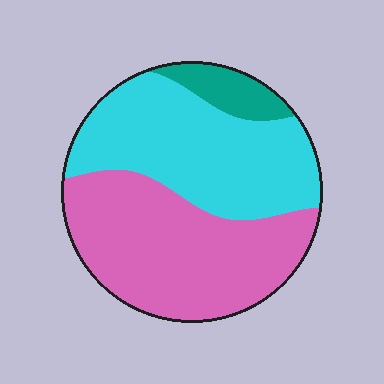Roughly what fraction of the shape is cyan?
Cyan covers 44% of the shape.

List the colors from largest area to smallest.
From largest to smallest: pink, cyan, teal.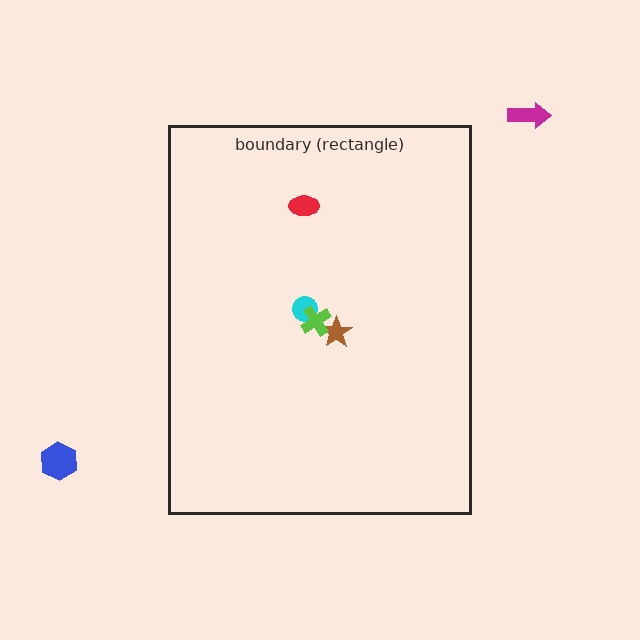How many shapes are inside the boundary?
4 inside, 2 outside.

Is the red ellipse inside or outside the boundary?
Inside.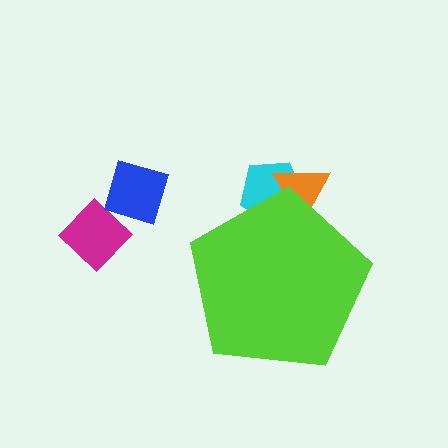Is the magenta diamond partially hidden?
No, the magenta diamond is fully visible.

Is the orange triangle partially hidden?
Yes, the orange triangle is partially hidden behind the lime pentagon.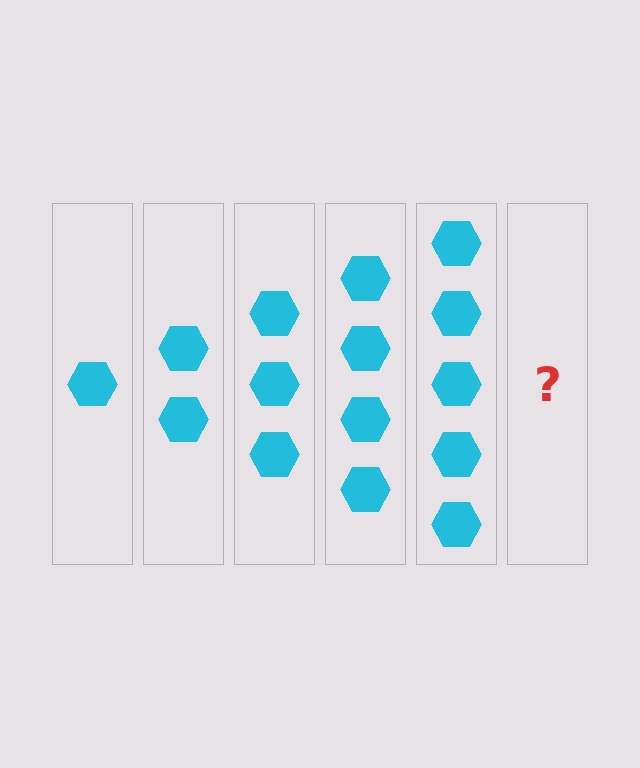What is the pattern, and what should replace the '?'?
The pattern is that each step adds one more hexagon. The '?' should be 6 hexagons.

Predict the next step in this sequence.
The next step is 6 hexagons.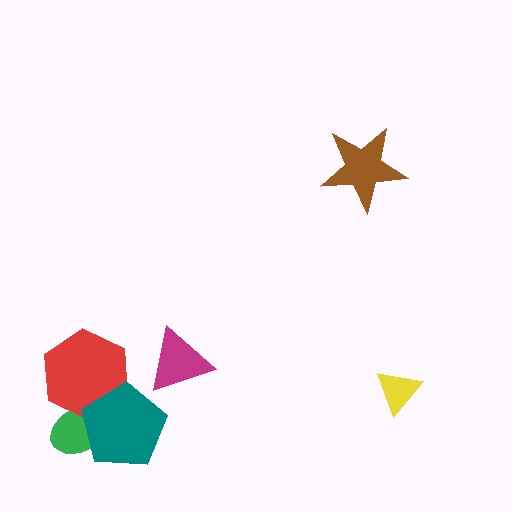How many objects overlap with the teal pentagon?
2 objects overlap with the teal pentagon.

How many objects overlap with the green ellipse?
2 objects overlap with the green ellipse.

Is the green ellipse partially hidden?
Yes, it is partially covered by another shape.